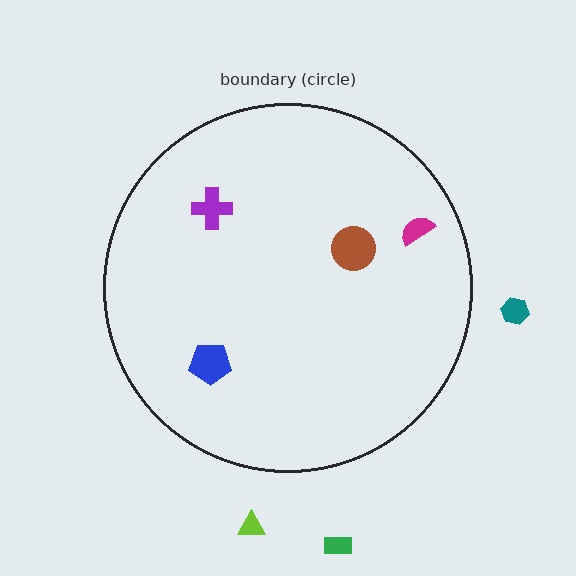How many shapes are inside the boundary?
4 inside, 3 outside.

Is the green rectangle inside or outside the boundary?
Outside.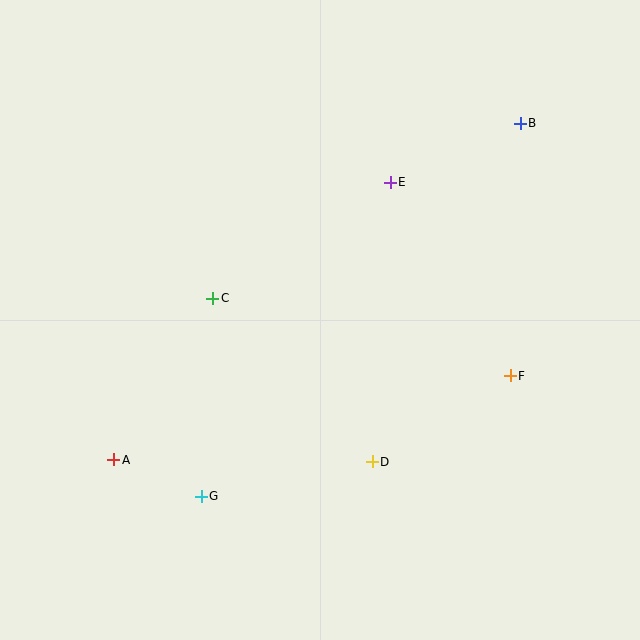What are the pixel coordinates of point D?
Point D is at (372, 462).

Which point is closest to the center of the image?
Point C at (213, 298) is closest to the center.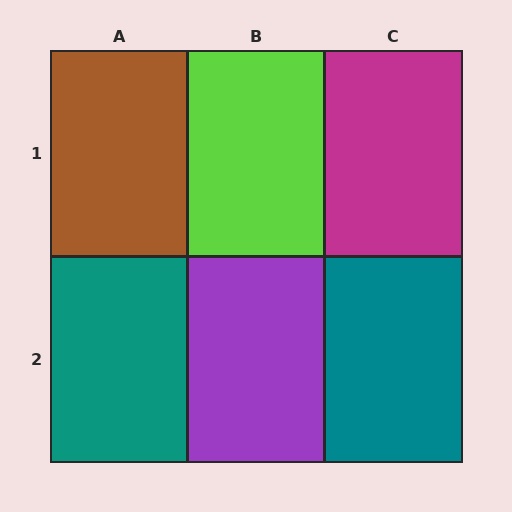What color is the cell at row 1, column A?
Brown.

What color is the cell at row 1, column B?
Lime.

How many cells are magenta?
1 cell is magenta.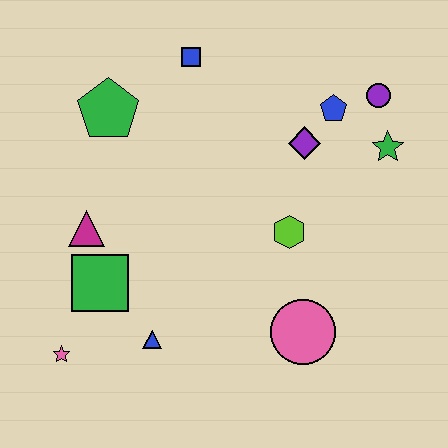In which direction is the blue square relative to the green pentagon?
The blue square is to the right of the green pentagon.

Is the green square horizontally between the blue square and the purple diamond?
No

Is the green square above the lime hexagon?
No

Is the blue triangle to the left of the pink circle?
Yes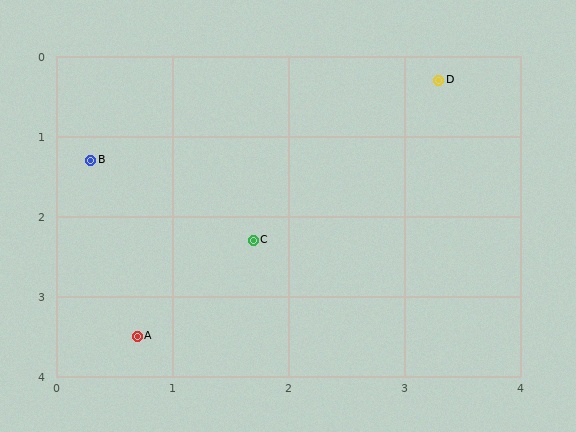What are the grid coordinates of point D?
Point D is at approximately (3.3, 0.3).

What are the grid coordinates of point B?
Point B is at approximately (0.3, 1.3).